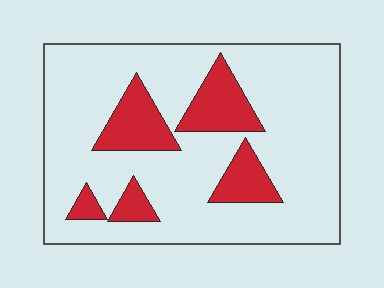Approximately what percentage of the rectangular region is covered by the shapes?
Approximately 20%.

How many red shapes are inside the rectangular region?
5.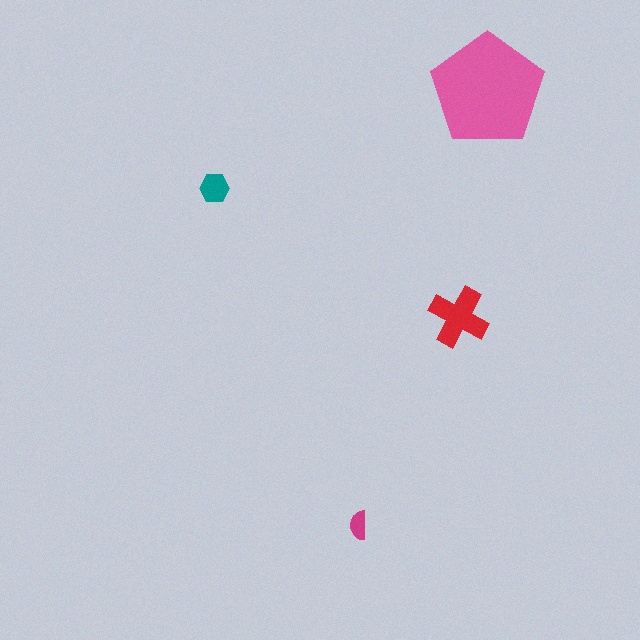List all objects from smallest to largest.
The magenta semicircle, the teal hexagon, the red cross, the pink pentagon.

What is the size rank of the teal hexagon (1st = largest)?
3rd.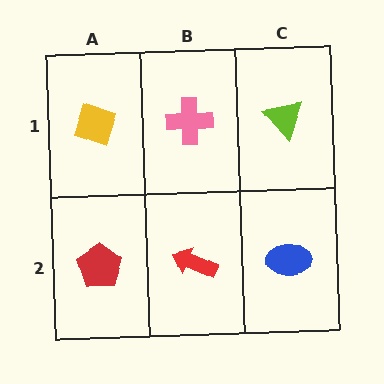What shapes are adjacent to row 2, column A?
A yellow diamond (row 1, column A), a red arrow (row 2, column B).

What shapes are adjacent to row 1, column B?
A red arrow (row 2, column B), a yellow diamond (row 1, column A), a lime triangle (row 1, column C).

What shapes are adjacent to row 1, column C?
A blue ellipse (row 2, column C), a pink cross (row 1, column B).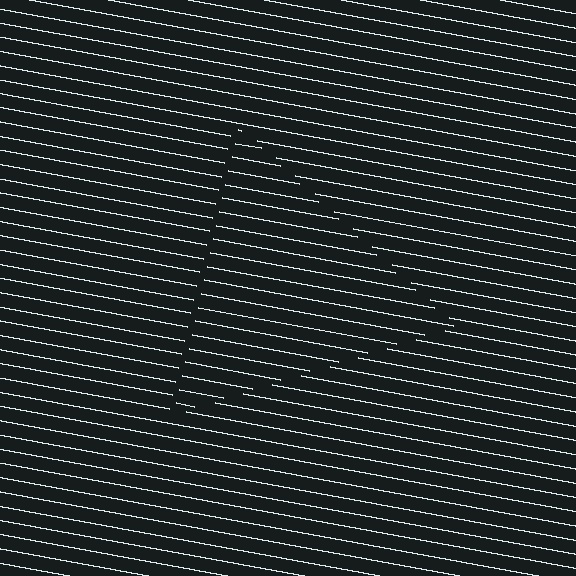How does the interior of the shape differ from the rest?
The interior of the shape contains the same grating, shifted by half a period — the contour is defined by the phase discontinuity where line-ends from the inner and outer gratings abut.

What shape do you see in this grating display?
An illusory triangle. The interior of the shape contains the same grating, shifted by half a period — the contour is defined by the phase discontinuity where line-ends from the inner and outer gratings abut.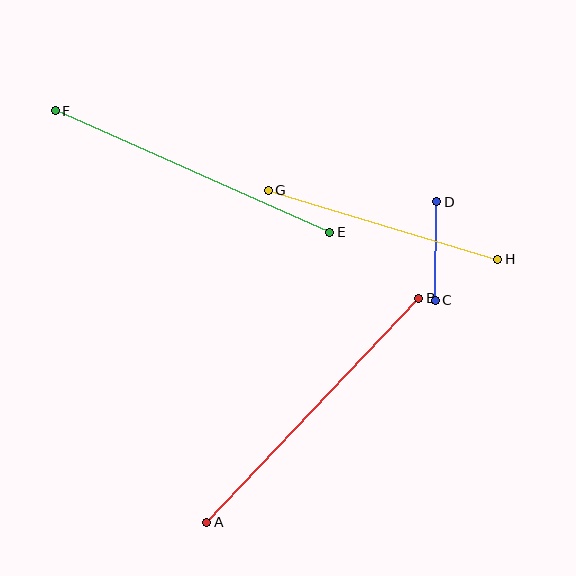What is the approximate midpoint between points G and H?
The midpoint is at approximately (383, 225) pixels.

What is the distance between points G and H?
The distance is approximately 239 pixels.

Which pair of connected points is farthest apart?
Points A and B are farthest apart.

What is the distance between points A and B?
The distance is approximately 309 pixels.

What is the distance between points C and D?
The distance is approximately 99 pixels.